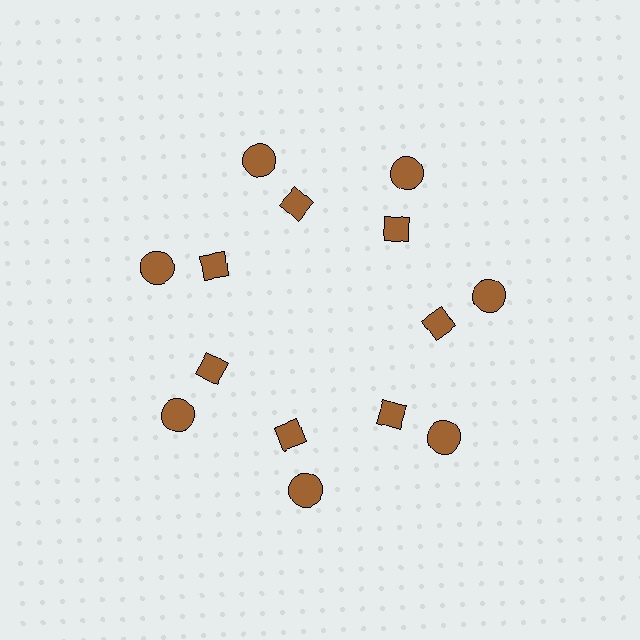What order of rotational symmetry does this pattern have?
This pattern has 7-fold rotational symmetry.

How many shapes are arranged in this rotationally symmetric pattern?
There are 14 shapes, arranged in 7 groups of 2.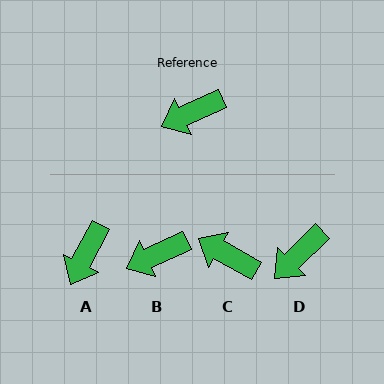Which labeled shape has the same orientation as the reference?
B.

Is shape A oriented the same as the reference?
No, it is off by about 38 degrees.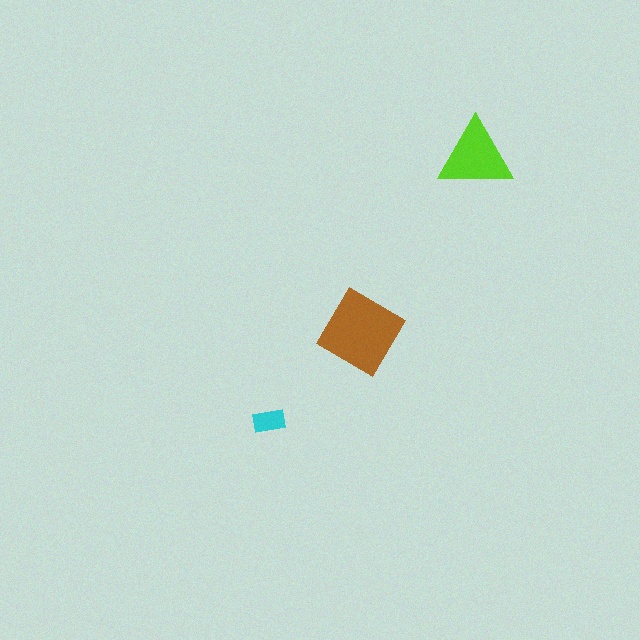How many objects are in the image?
There are 3 objects in the image.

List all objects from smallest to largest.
The cyan rectangle, the lime triangle, the brown diamond.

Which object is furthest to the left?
The cyan rectangle is leftmost.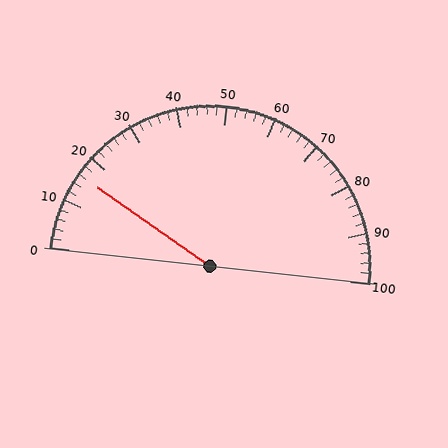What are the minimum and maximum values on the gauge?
The gauge ranges from 0 to 100.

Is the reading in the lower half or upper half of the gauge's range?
The reading is in the lower half of the range (0 to 100).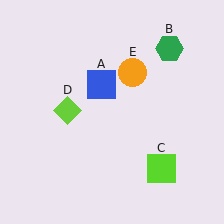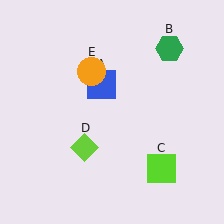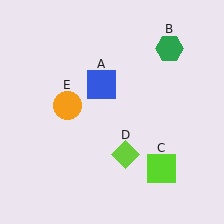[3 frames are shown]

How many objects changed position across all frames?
2 objects changed position: lime diamond (object D), orange circle (object E).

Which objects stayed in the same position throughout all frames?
Blue square (object A) and green hexagon (object B) and lime square (object C) remained stationary.